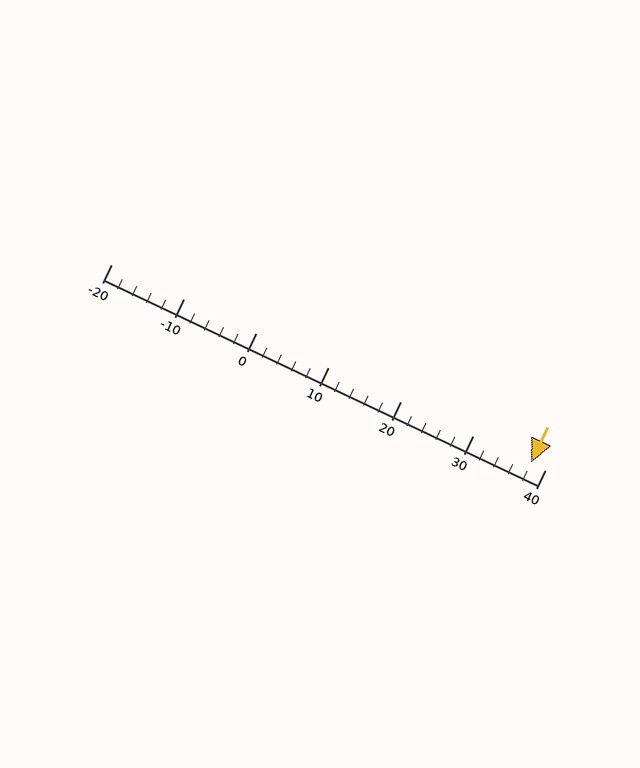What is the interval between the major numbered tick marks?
The major tick marks are spaced 10 units apart.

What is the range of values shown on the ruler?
The ruler shows values from -20 to 40.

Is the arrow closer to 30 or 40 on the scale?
The arrow is closer to 40.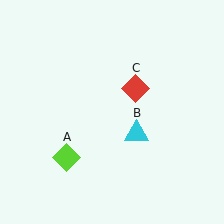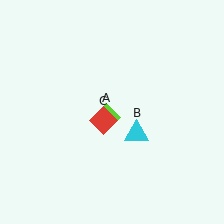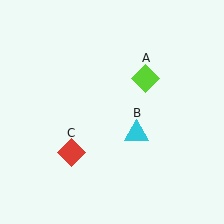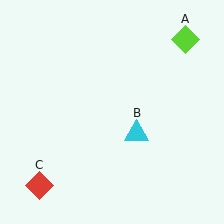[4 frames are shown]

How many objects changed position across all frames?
2 objects changed position: lime diamond (object A), red diamond (object C).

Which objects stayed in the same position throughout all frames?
Cyan triangle (object B) remained stationary.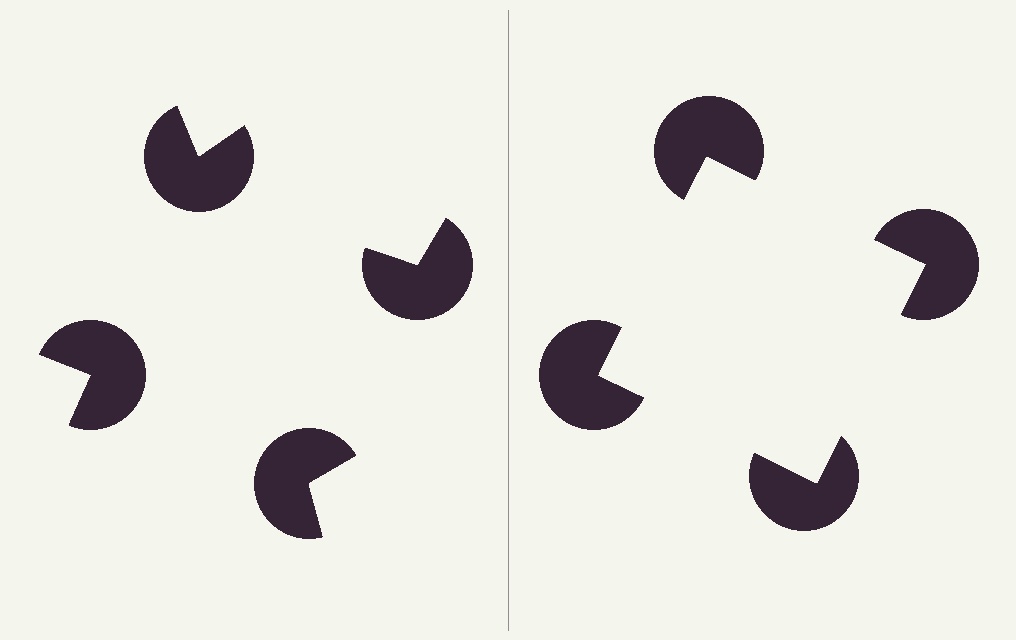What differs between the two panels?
The pac-man discs are positioned identically on both sides; only the wedge orientations differ. On the right they align to a square; on the left they are misaligned.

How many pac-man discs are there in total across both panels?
8 — 4 on each side.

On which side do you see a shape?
An illusory square appears on the right side. On the left side the wedge cuts are rotated, so no coherent shape forms.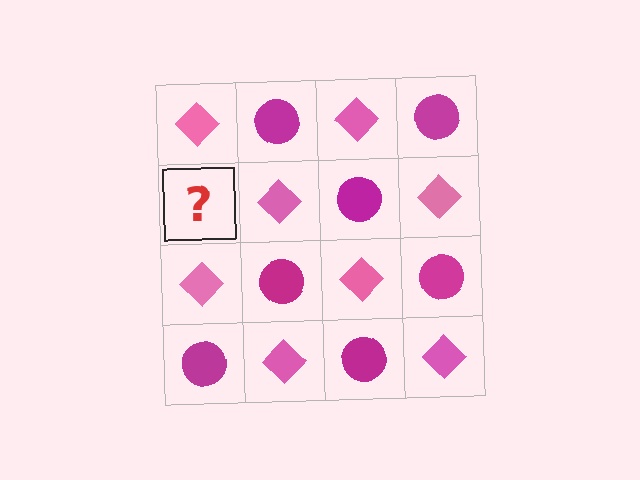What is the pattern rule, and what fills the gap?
The rule is that it alternates pink diamond and magenta circle in a checkerboard pattern. The gap should be filled with a magenta circle.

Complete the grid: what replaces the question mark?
The question mark should be replaced with a magenta circle.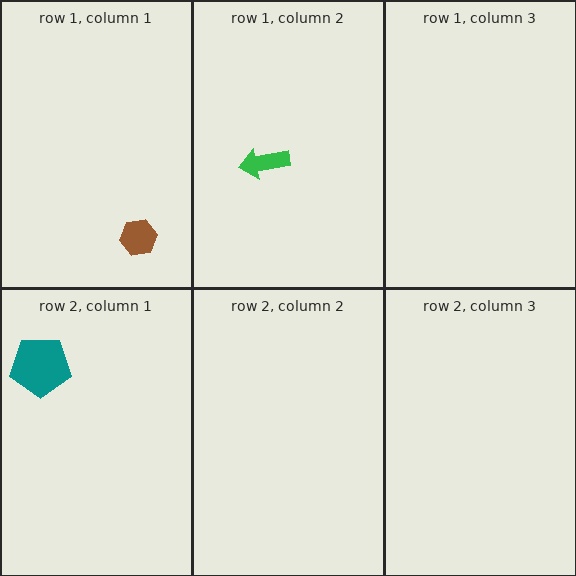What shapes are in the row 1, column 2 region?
The green arrow.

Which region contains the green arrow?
The row 1, column 2 region.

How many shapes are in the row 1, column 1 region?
1.